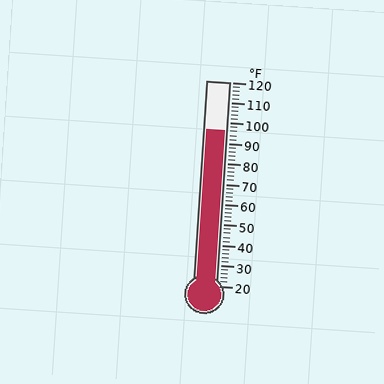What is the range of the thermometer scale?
The thermometer scale ranges from 20°F to 120°F.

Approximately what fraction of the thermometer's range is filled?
The thermometer is filled to approximately 75% of its range.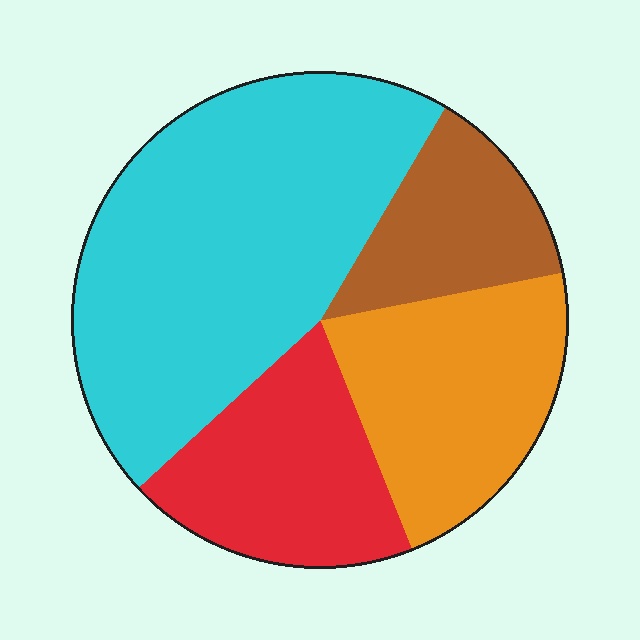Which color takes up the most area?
Cyan, at roughly 45%.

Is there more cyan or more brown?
Cyan.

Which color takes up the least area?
Brown, at roughly 15%.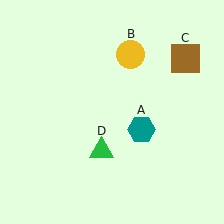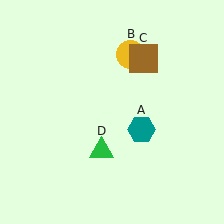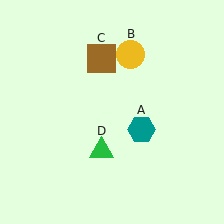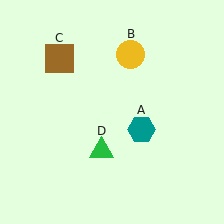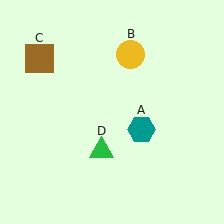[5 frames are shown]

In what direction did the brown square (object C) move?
The brown square (object C) moved left.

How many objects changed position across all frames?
1 object changed position: brown square (object C).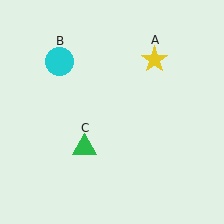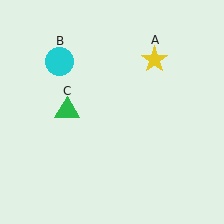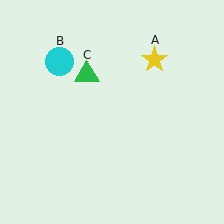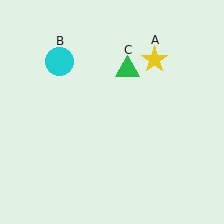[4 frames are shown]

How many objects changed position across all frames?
1 object changed position: green triangle (object C).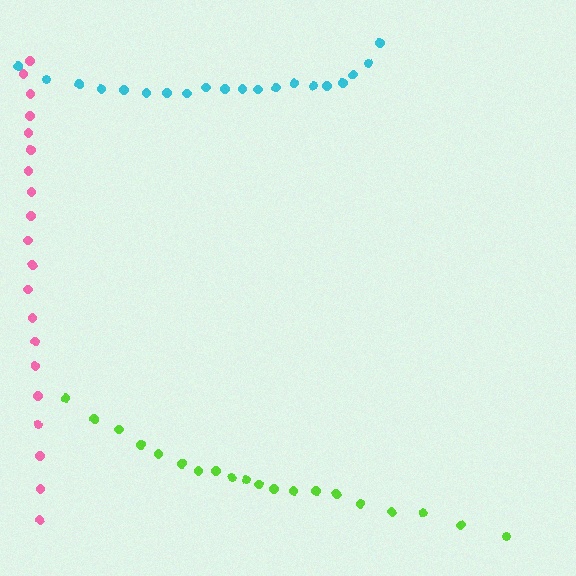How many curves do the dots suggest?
There are 3 distinct paths.